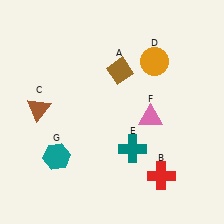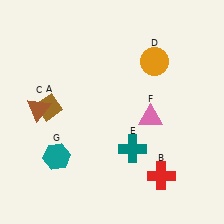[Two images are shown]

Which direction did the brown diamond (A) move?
The brown diamond (A) moved left.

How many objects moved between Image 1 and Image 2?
1 object moved between the two images.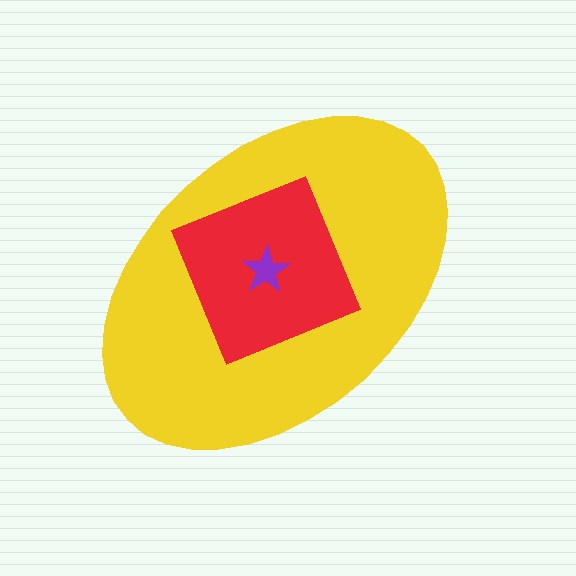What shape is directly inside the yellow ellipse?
The red diamond.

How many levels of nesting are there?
3.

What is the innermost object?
The purple star.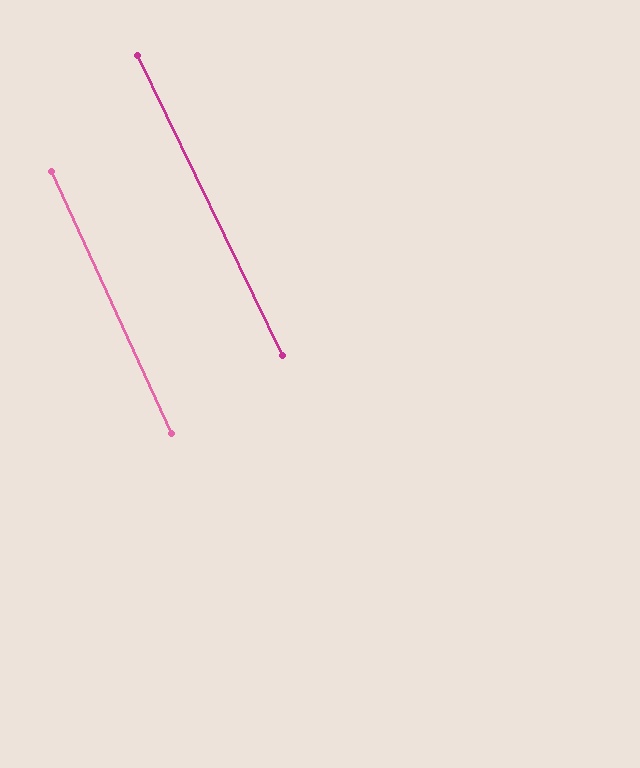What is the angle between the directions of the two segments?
Approximately 1 degree.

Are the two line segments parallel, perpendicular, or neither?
Parallel — their directions differ by only 1.3°.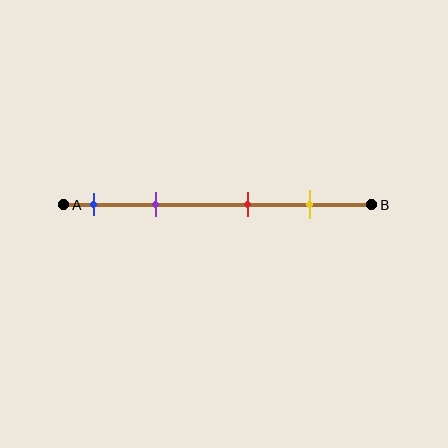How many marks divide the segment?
There are 4 marks dividing the segment.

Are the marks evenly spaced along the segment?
No, the marks are not evenly spaced.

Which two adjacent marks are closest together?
The blue and purple marks are the closest adjacent pair.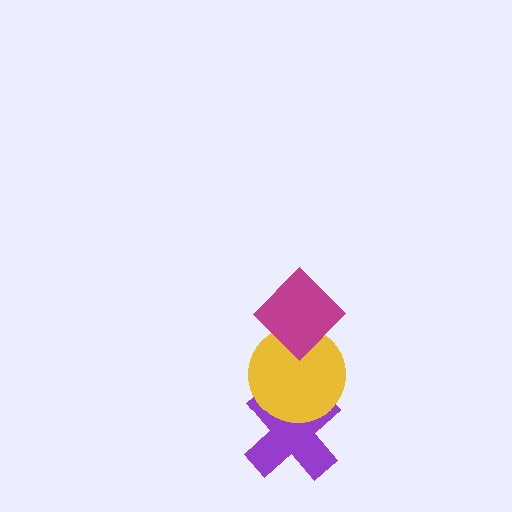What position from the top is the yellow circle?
The yellow circle is 2nd from the top.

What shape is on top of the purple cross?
The yellow circle is on top of the purple cross.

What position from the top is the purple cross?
The purple cross is 3rd from the top.